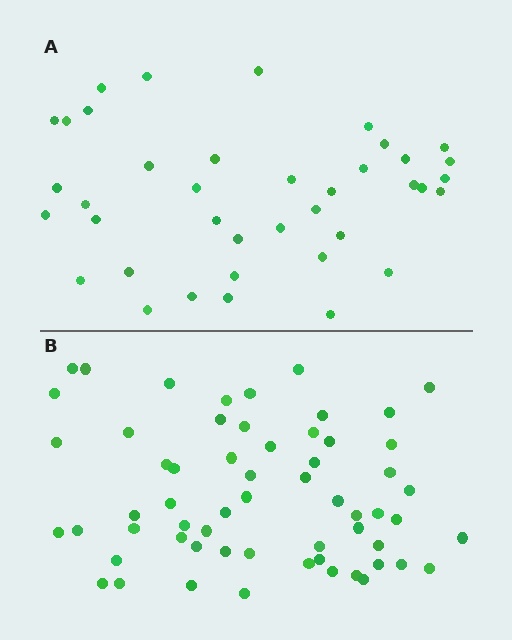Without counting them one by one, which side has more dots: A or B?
Region B (the bottom region) has more dots.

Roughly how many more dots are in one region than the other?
Region B has approximately 20 more dots than region A.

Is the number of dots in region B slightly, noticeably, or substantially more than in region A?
Region B has substantially more. The ratio is roughly 1.5 to 1.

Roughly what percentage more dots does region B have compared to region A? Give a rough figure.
About 55% more.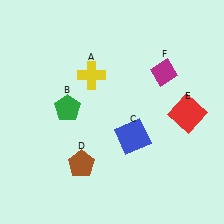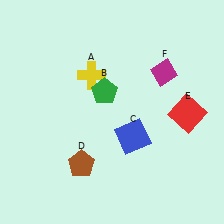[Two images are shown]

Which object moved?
The green pentagon (B) moved right.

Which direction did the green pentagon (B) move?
The green pentagon (B) moved right.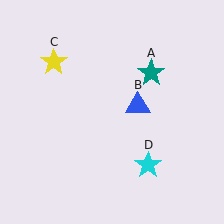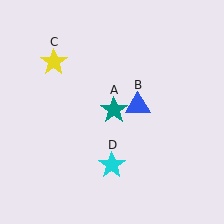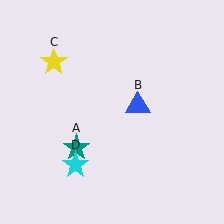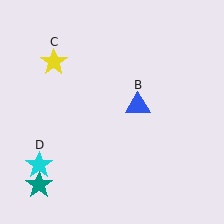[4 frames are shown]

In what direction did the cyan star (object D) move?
The cyan star (object D) moved left.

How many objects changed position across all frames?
2 objects changed position: teal star (object A), cyan star (object D).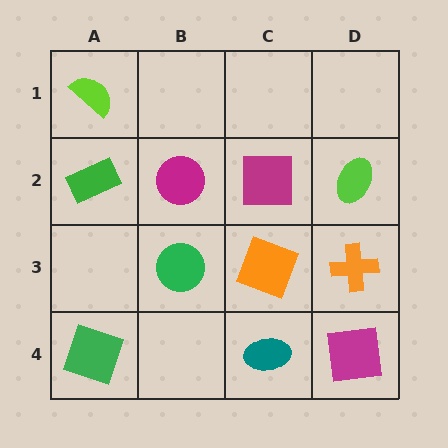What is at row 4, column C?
A teal ellipse.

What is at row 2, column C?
A magenta square.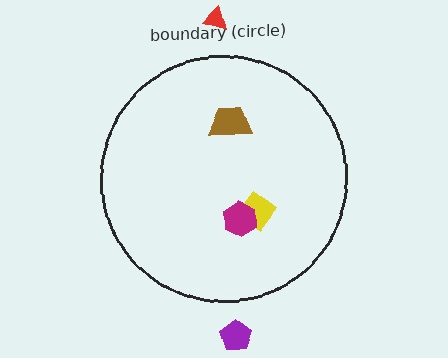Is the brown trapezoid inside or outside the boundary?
Inside.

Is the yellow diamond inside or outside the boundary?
Inside.